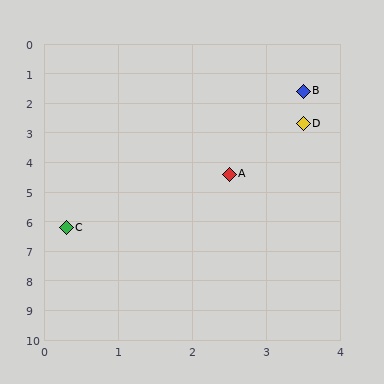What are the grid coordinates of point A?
Point A is at approximately (2.5, 4.4).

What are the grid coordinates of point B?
Point B is at approximately (3.5, 1.6).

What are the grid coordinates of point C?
Point C is at approximately (0.3, 6.2).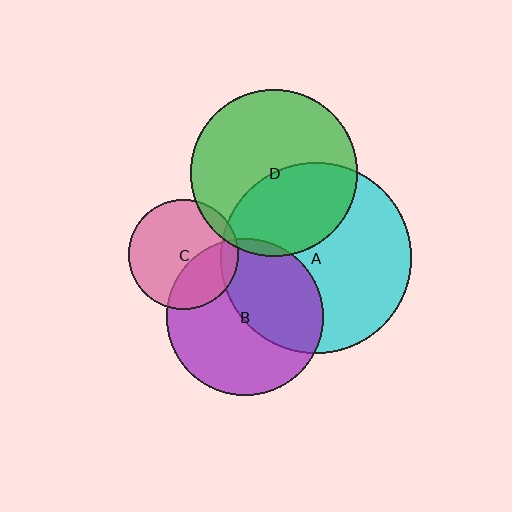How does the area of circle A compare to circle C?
Approximately 3.0 times.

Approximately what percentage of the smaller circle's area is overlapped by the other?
Approximately 5%.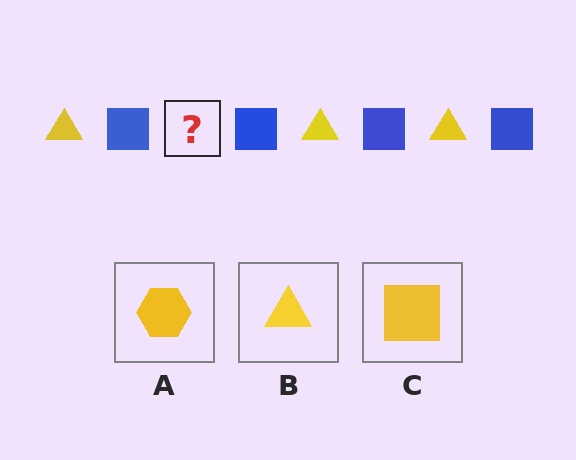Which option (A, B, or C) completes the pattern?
B.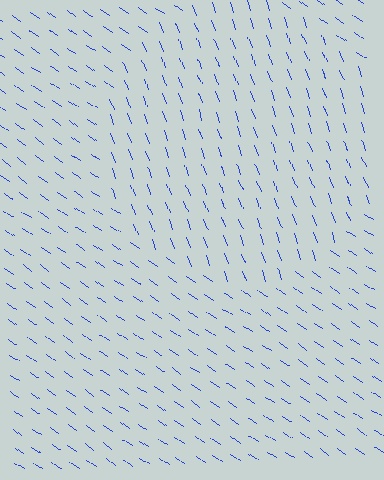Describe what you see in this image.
The image is filled with small blue line segments. A circle region in the image has lines oriented differently from the surrounding lines, creating a visible texture boundary.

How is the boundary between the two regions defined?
The boundary is defined purely by a change in line orientation (approximately 35 degrees difference). All lines are the same color and thickness.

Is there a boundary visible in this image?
Yes, there is a texture boundary formed by a change in line orientation.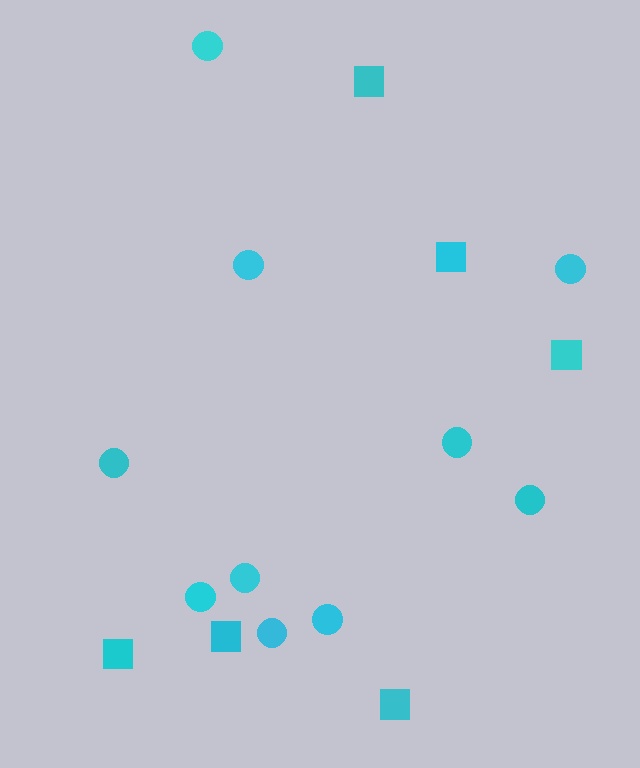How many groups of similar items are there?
There are 2 groups: one group of circles (10) and one group of squares (6).